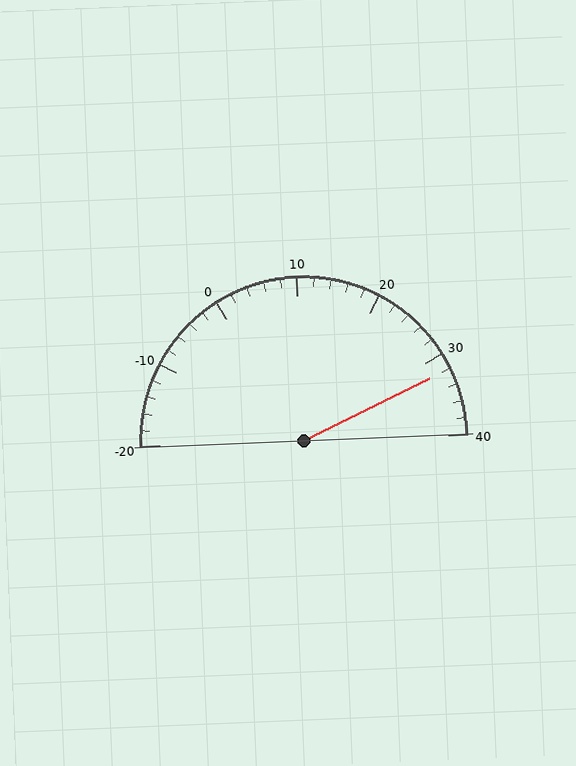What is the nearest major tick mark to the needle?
The nearest major tick mark is 30.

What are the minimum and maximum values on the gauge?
The gauge ranges from -20 to 40.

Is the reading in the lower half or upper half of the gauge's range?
The reading is in the upper half of the range (-20 to 40).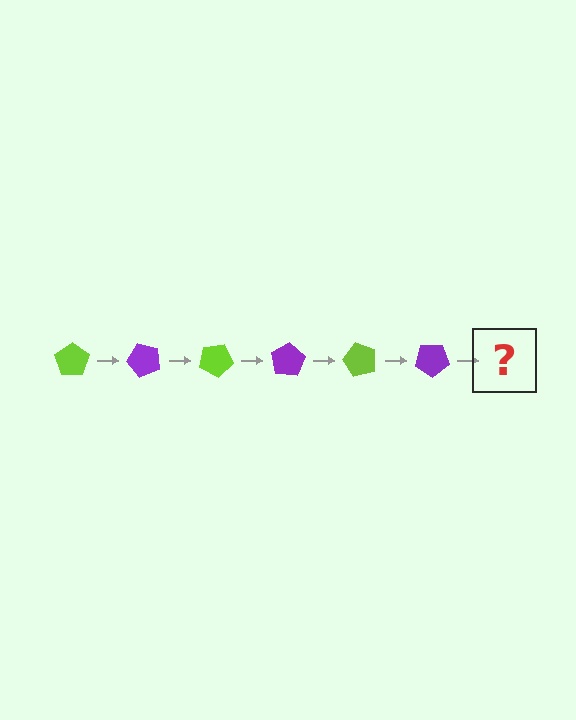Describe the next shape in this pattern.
It should be a lime pentagon, rotated 300 degrees from the start.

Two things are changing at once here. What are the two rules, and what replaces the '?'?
The two rules are that it rotates 50 degrees each step and the color cycles through lime and purple. The '?' should be a lime pentagon, rotated 300 degrees from the start.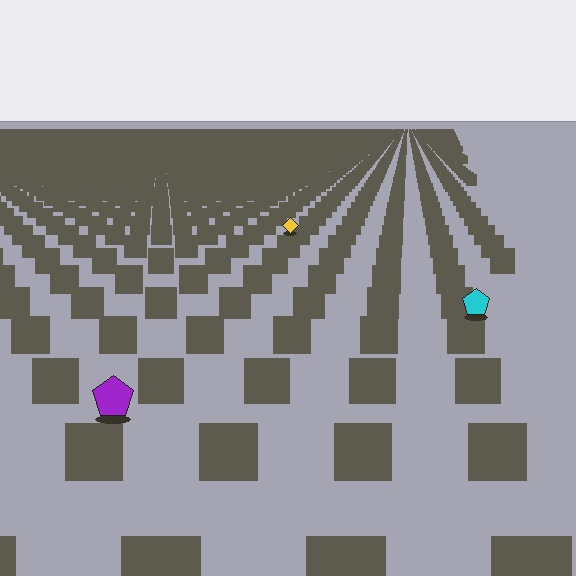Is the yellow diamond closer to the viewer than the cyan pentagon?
No. The cyan pentagon is closer — you can tell from the texture gradient: the ground texture is coarser near it.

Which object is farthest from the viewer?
The yellow diamond is farthest from the viewer. It appears smaller and the ground texture around it is denser.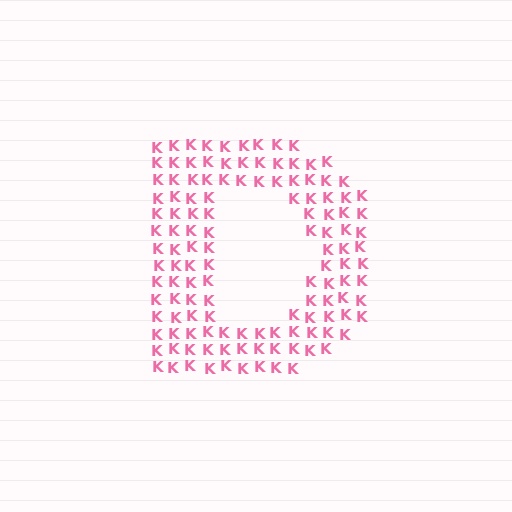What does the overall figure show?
The overall figure shows the letter D.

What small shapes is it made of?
It is made of small letter K's.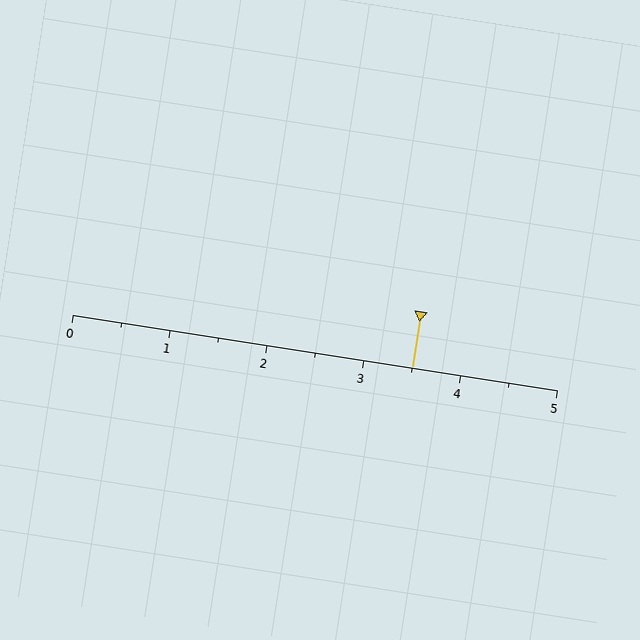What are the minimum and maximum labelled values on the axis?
The axis runs from 0 to 5.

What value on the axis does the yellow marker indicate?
The marker indicates approximately 3.5.